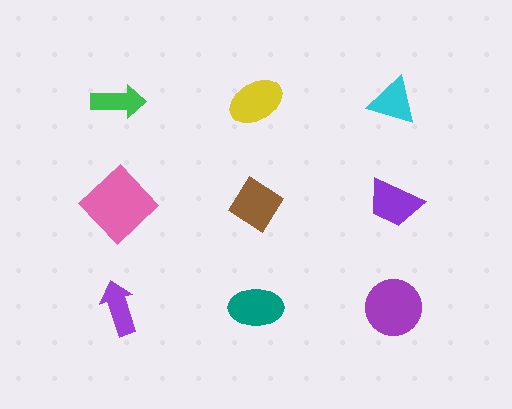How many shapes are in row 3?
3 shapes.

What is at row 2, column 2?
A brown diamond.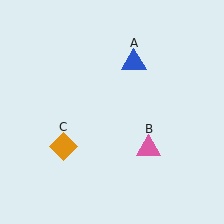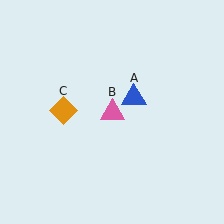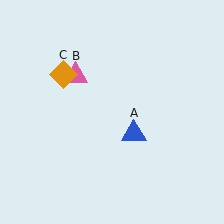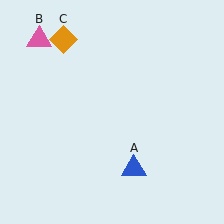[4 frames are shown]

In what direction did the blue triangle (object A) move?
The blue triangle (object A) moved down.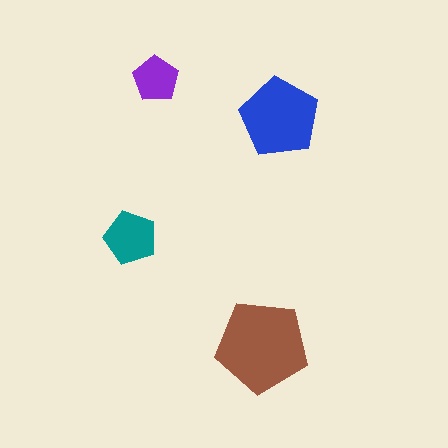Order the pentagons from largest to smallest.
the brown one, the blue one, the teal one, the purple one.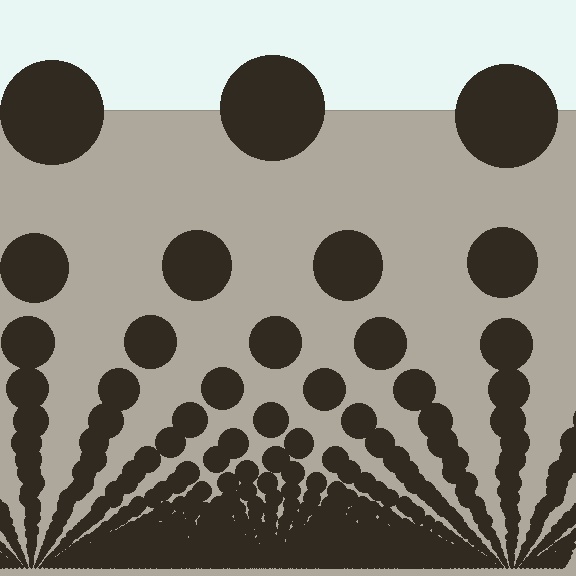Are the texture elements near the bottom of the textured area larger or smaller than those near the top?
Smaller. The gradient is inverted — elements near the bottom are smaller and denser.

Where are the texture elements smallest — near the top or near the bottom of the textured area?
Near the bottom.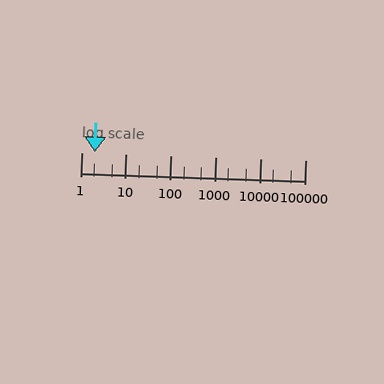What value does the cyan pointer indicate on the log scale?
The pointer indicates approximately 2.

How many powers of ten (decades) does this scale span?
The scale spans 5 decades, from 1 to 100000.